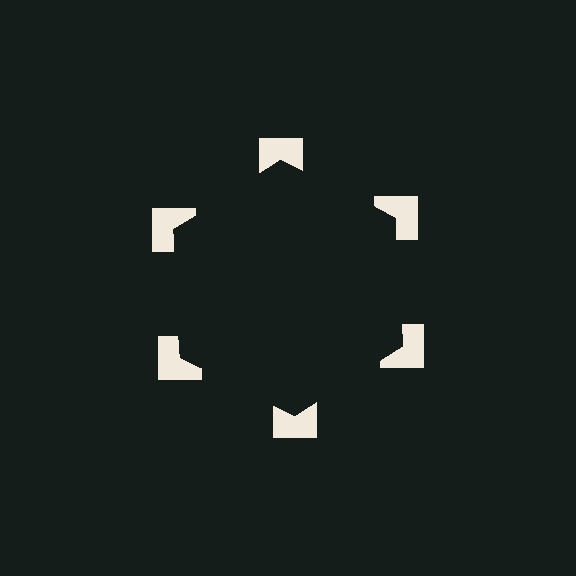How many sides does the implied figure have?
6 sides.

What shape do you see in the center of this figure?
An illusory hexagon — its edges are inferred from the aligned wedge cuts in the notched squares, not physically drawn.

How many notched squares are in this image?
There are 6 — one at each vertex of the illusory hexagon.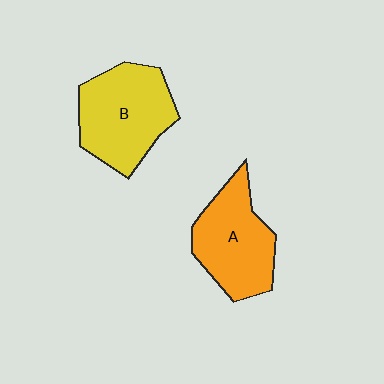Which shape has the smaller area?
Shape A (orange).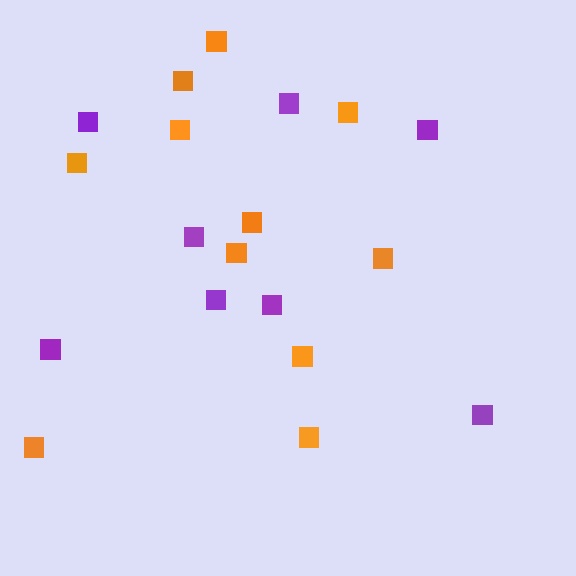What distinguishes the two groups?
There are 2 groups: one group of orange squares (11) and one group of purple squares (8).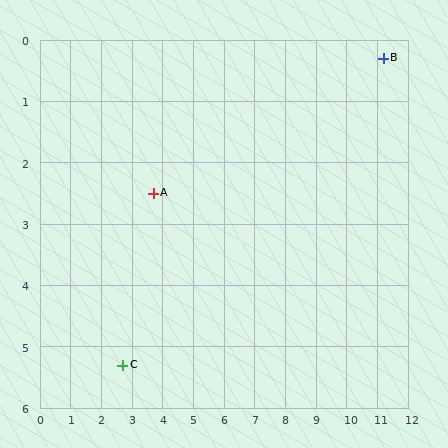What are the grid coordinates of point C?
Point C is at approximately (2.7, 5.3).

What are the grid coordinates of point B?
Point B is at approximately (11.2, 0.3).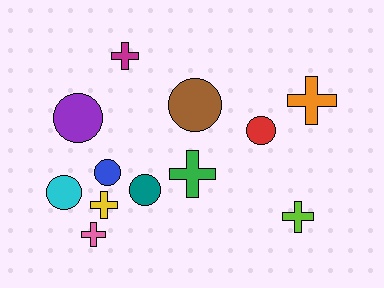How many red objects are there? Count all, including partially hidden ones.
There is 1 red object.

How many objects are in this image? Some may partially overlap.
There are 12 objects.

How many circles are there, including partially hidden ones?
There are 6 circles.